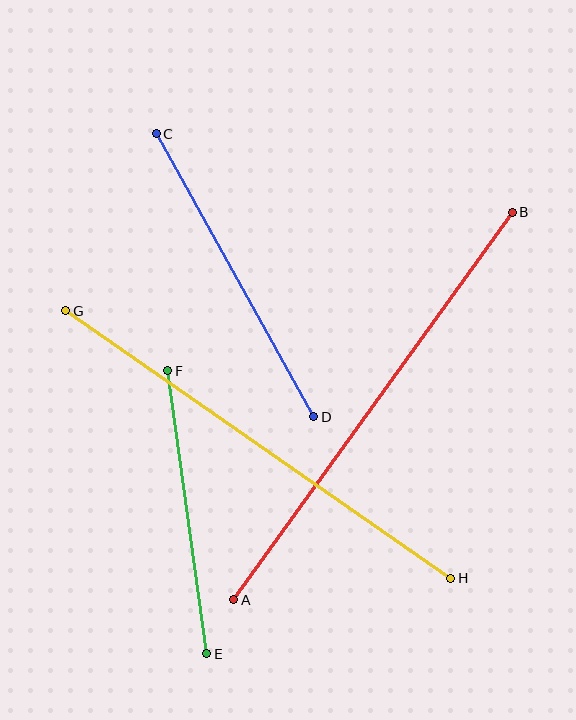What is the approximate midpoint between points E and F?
The midpoint is at approximately (187, 512) pixels.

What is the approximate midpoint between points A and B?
The midpoint is at approximately (373, 406) pixels.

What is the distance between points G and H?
The distance is approximately 469 pixels.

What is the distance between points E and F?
The distance is approximately 286 pixels.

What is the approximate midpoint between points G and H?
The midpoint is at approximately (258, 444) pixels.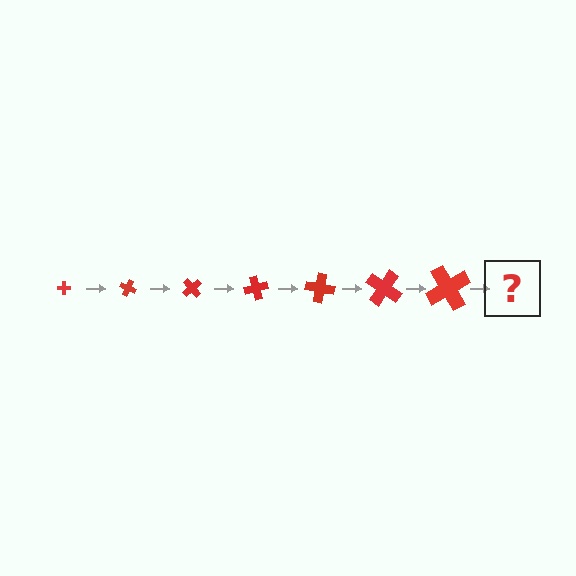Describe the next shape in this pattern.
It should be a cross, larger than the previous one and rotated 175 degrees from the start.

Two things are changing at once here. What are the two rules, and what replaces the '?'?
The two rules are that the cross grows larger each step and it rotates 25 degrees each step. The '?' should be a cross, larger than the previous one and rotated 175 degrees from the start.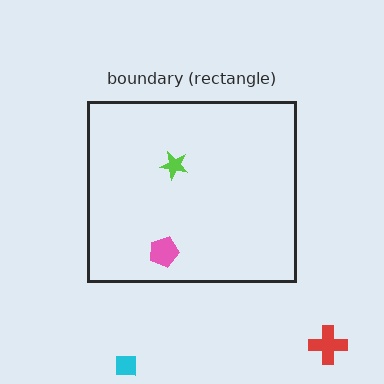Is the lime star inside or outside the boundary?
Inside.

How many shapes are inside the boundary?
2 inside, 2 outside.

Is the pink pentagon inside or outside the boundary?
Inside.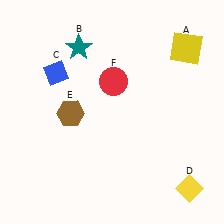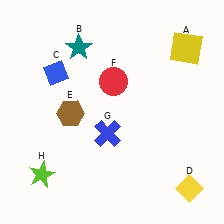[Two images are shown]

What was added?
A blue cross (G), a lime star (H) were added in Image 2.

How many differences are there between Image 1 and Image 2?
There are 2 differences between the two images.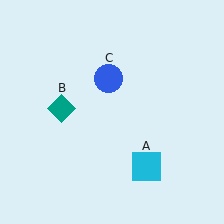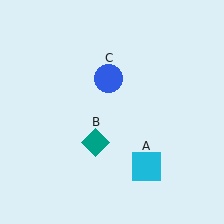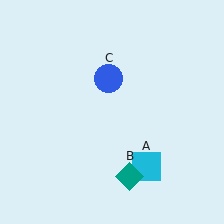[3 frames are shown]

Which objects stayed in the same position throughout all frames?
Cyan square (object A) and blue circle (object C) remained stationary.